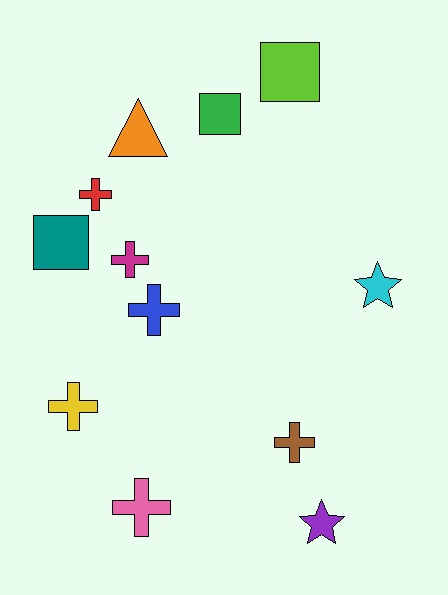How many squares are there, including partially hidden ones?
There are 3 squares.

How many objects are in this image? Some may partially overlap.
There are 12 objects.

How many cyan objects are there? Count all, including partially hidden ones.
There is 1 cyan object.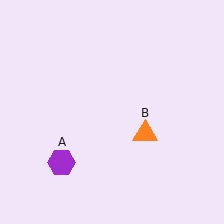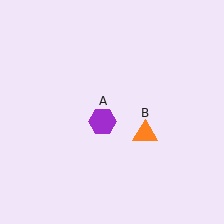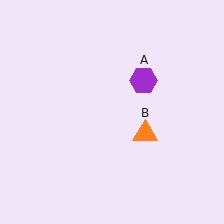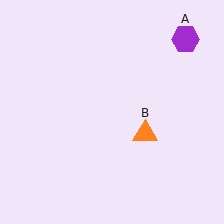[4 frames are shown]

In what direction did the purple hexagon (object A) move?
The purple hexagon (object A) moved up and to the right.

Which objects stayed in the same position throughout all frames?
Orange triangle (object B) remained stationary.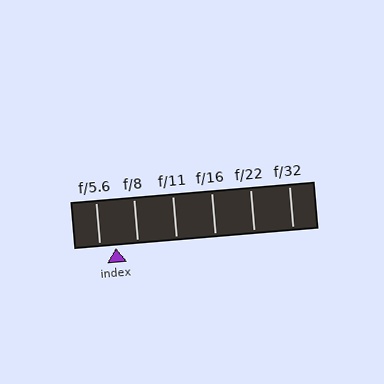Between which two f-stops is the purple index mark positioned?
The index mark is between f/5.6 and f/8.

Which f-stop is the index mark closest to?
The index mark is closest to f/5.6.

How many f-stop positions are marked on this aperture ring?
There are 6 f-stop positions marked.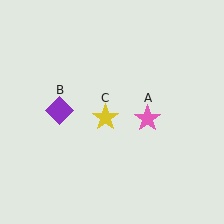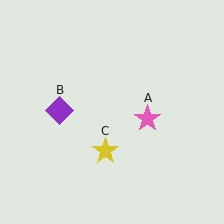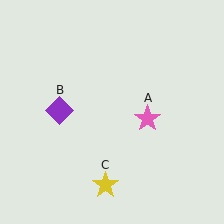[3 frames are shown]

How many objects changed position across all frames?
1 object changed position: yellow star (object C).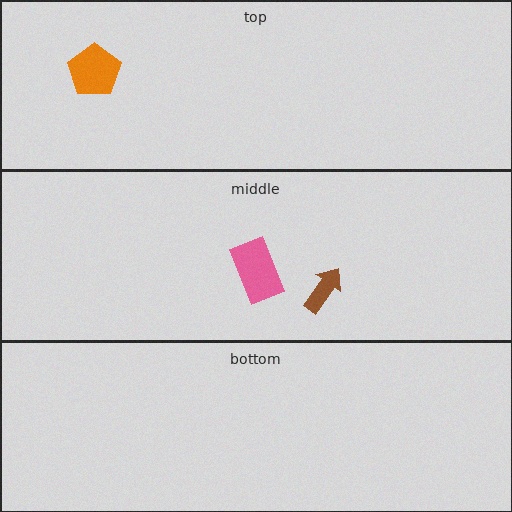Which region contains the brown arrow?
The middle region.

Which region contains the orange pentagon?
The top region.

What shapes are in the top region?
The orange pentagon.